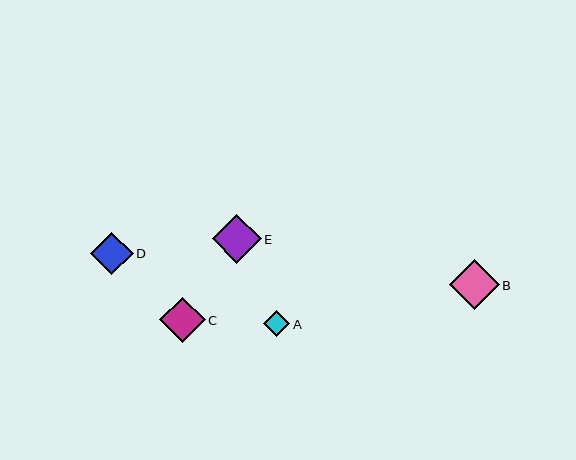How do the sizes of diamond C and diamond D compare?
Diamond C and diamond D are approximately the same size.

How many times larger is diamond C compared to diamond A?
Diamond C is approximately 1.7 times the size of diamond A.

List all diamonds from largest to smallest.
From largest to smallest: B, E, C, D, A.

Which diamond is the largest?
Diamond B is the largest with a size of approximately 50 pixels.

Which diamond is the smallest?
Diamond A is the smallest with a size of approximately 27 pixels.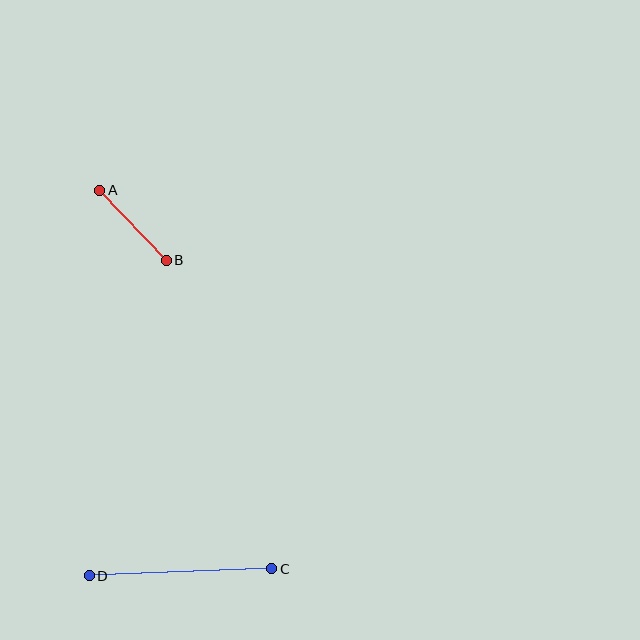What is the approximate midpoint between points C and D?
The midpoint is at approximately (181, 572) pixels.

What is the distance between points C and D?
The distance is approximately 183 pixels.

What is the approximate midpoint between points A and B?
The midpoint is at approximately (133, 225) pixels.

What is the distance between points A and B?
The distance is approximately 97 pixels.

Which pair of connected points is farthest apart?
Points C and D are farthest apart.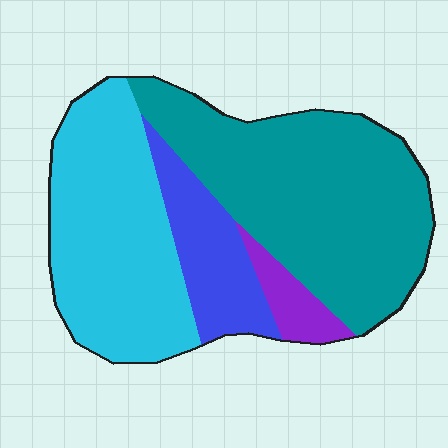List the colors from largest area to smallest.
From largest to smallest: teal, cyan, blue, purple.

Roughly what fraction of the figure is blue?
Blue takes up about one eighth (1/8) of the figure.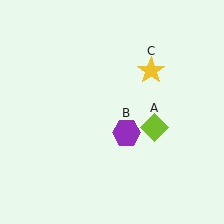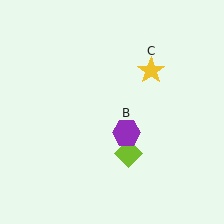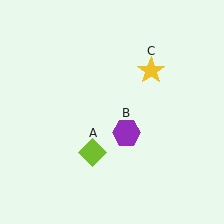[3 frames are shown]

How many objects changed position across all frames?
1 object changed position: lime diamond (object A).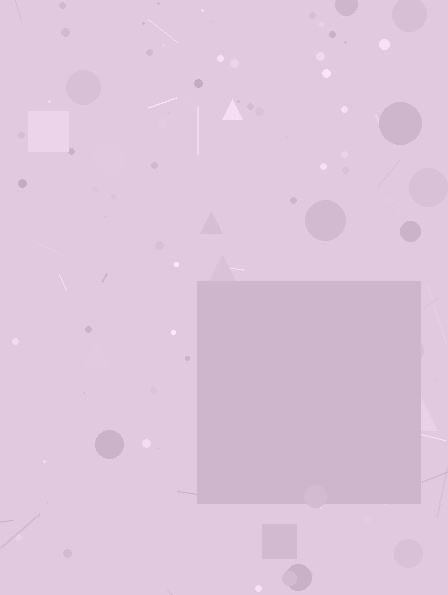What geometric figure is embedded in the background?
A square is embedded in the background.